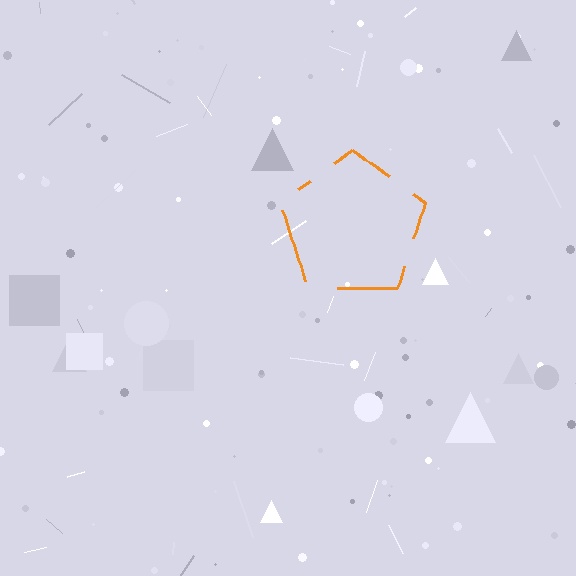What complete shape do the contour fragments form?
The contour fragments form a pentagon.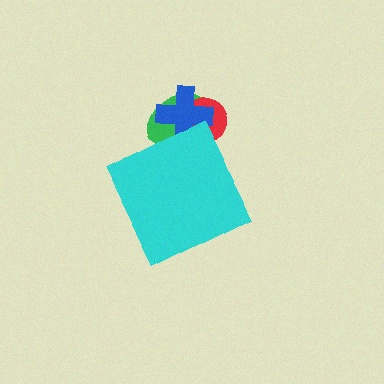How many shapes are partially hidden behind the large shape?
3 shapes are partially hidden.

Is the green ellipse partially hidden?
Yes, the green ellipse is partially hidden behind the cyan diamond.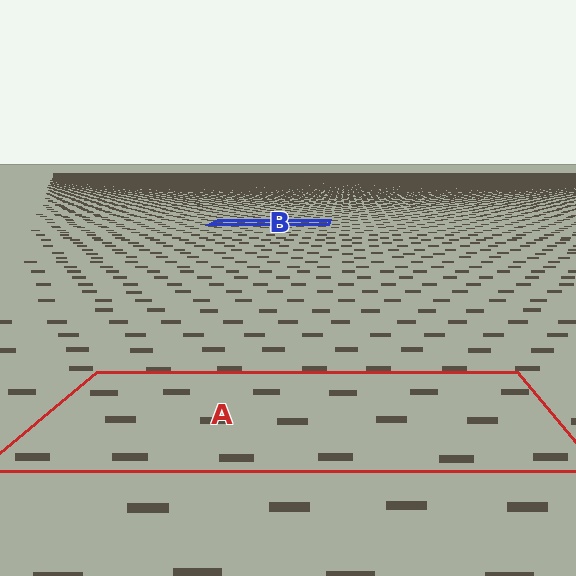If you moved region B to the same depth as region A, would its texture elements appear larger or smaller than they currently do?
They would appear larger. At a closer depth, the same texture elements are projected at a bigger on-screen size.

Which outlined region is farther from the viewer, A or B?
Region B is farther from the viewer — the texture elements inside it appear smaller and more densely packed.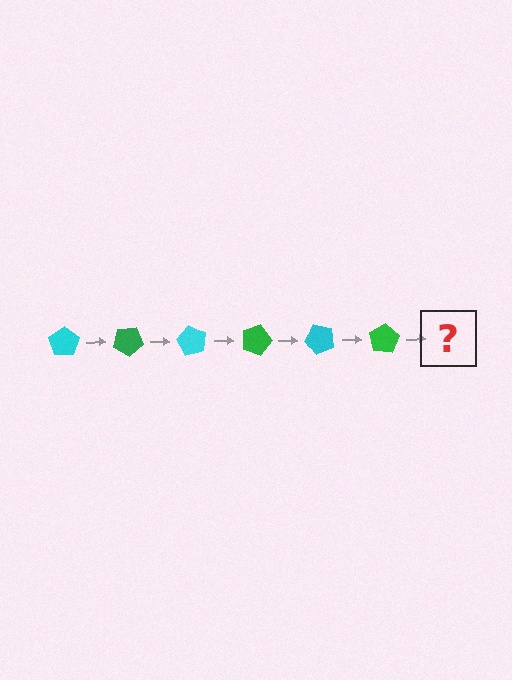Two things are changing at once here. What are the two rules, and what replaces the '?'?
The two rules are that it rotates 30 degrees each step and the color cycles through cyan and green. The '?' should be a cyan pentagon, rotated 180 degrees from the start.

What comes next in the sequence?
The next element should be a cyan pentagon, rotated 180 degrees from the start.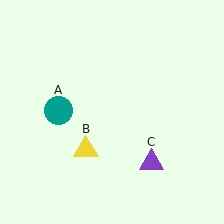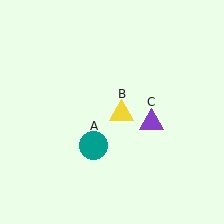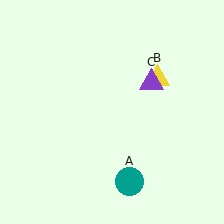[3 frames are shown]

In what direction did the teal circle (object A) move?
The teal circle (object A) moved down and to the right.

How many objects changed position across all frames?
3 objects changed position: teal circle (object A), yellow triangle (object B), purple triangle (object C).